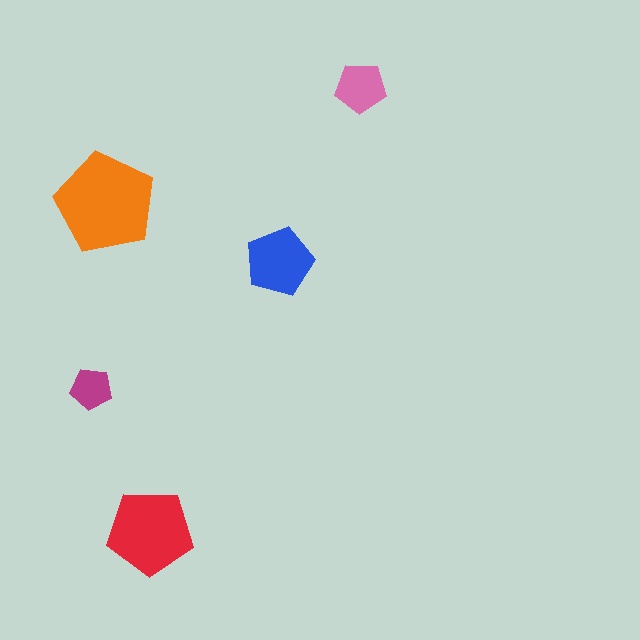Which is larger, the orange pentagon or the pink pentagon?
The orange one.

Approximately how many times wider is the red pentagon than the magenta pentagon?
About 2 times wider.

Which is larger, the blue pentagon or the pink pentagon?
The blue one.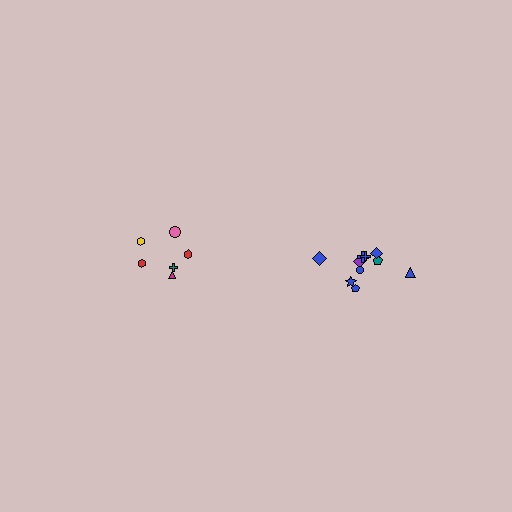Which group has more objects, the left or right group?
The right group.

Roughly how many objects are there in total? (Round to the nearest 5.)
Roughly 15 objects in total.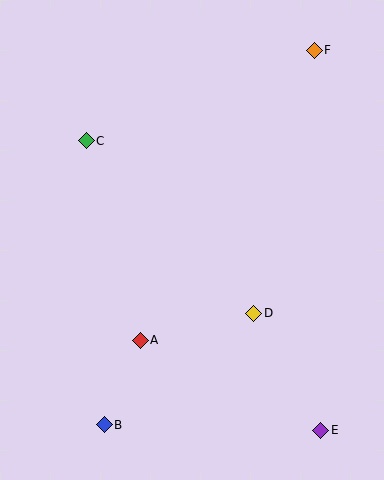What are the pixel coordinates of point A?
Point A is at (140, 340).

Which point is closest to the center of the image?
Point D at (254, 313) is closest to the center.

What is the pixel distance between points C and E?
The distance between C and E is 372 pixels.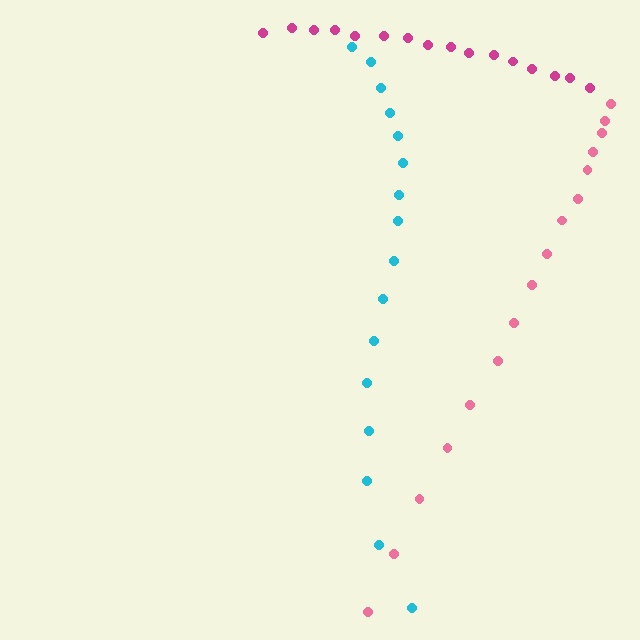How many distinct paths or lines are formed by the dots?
There are 3 distinct paths.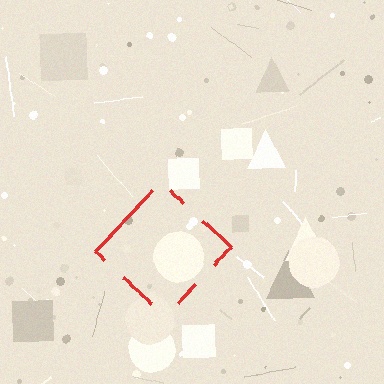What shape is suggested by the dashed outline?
The dashed outline suggests a diamond.